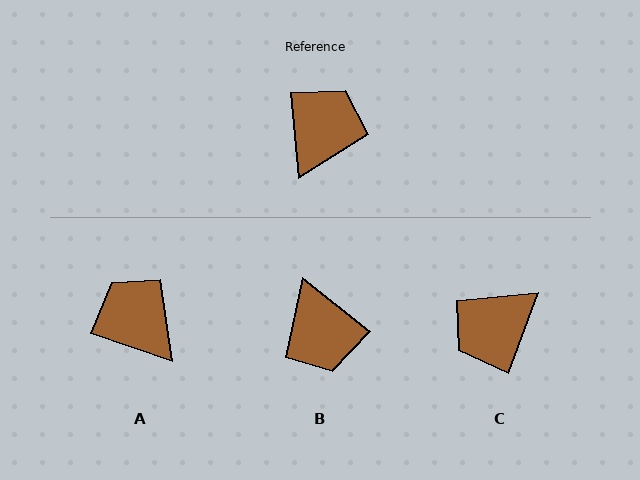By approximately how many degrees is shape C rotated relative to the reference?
Approximately 153 degrees counter-clockwise.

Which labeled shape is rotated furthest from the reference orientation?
C, about 153 degrees away.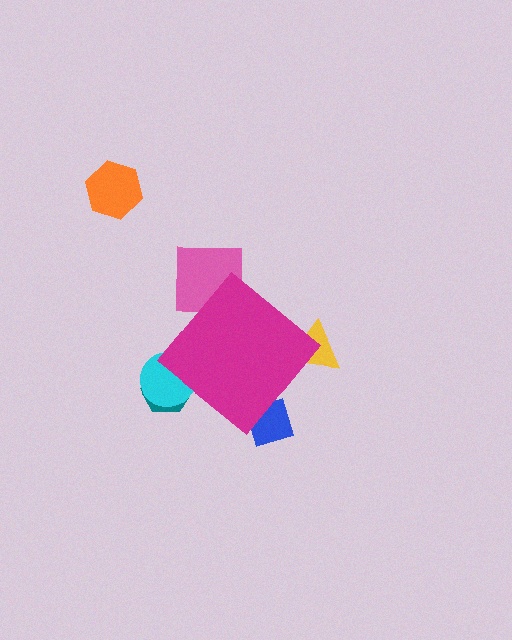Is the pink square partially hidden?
Yes, the pink square is partially hidden behind the magenta diamond.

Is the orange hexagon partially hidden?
No, the orange hexagon is fully visible.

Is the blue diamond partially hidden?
Yes, the blue diamond is partially hidden behind the magenta diamond.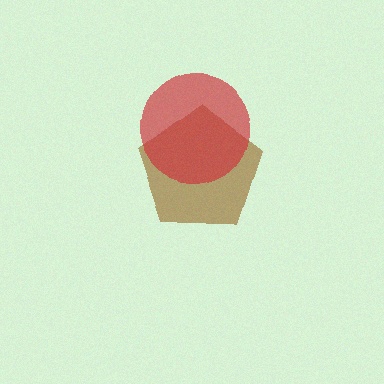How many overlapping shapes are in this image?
There are 2 overlapping shapes in the image.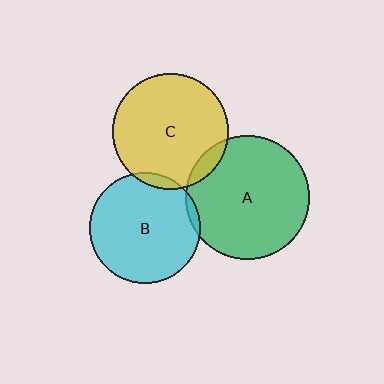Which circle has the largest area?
Circle A (green).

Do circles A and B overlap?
Yes.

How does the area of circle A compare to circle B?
Approximately 1.2 times.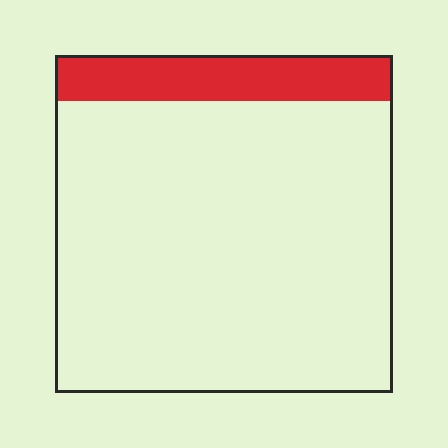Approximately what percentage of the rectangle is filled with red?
Approximately 15%.